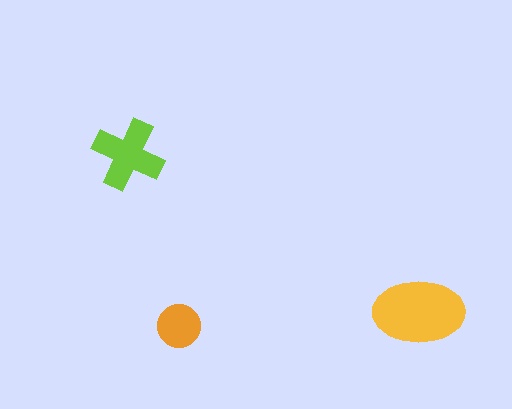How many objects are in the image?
There are 3 objects in the image.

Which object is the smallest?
The orange circle.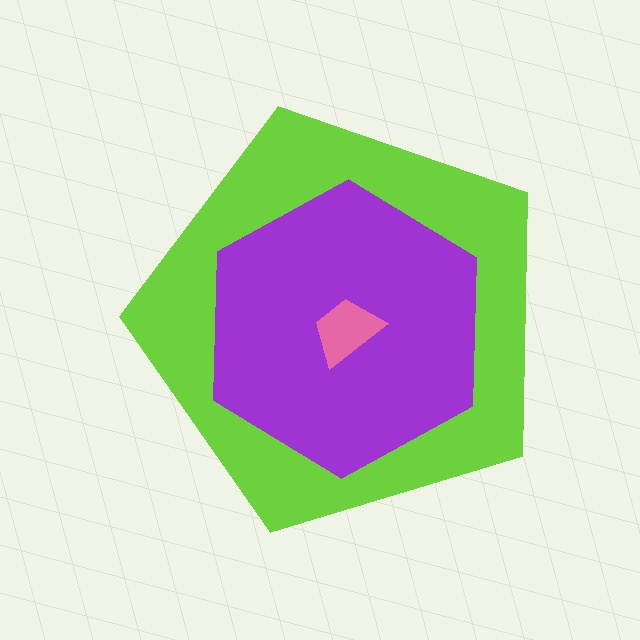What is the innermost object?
The pink trapezoid.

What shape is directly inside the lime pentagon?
The purple hexagon.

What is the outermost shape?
The lime pentagon.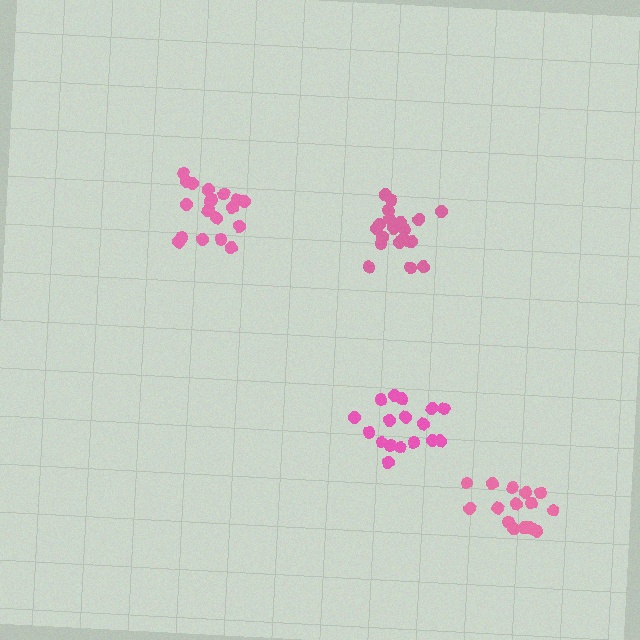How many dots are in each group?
Group 1: 20 dots, Group 2: 20 dots, Group 3: 17 dots, Group 4: 16 dots (73 total).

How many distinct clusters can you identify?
There are 4 distinct clusters.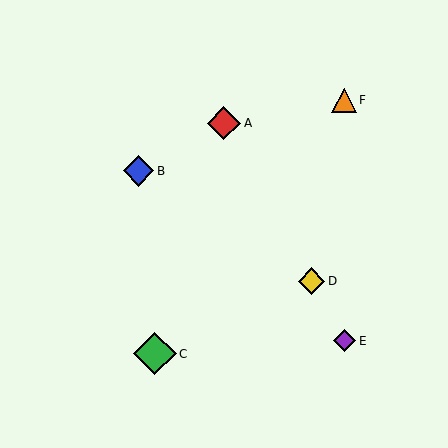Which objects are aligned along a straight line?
Objects A, D, E are aligned along a straight line.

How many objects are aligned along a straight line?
3 objects (A, D, E) are aligned along a straight line.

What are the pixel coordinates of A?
Object A is at (224, 123).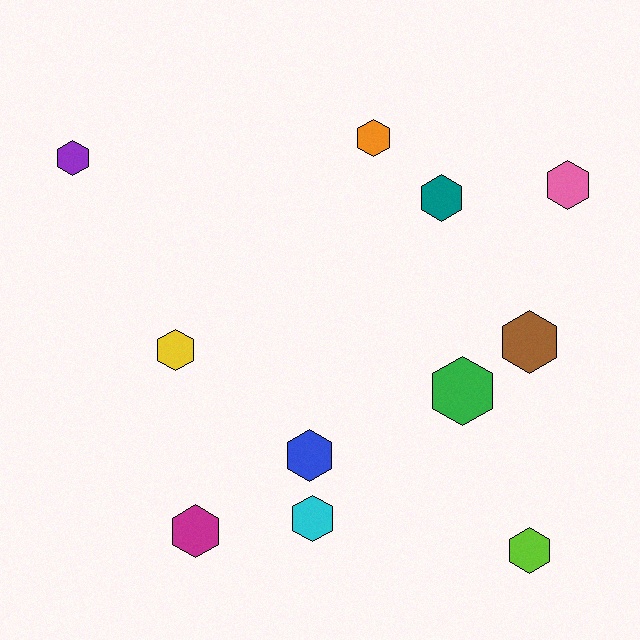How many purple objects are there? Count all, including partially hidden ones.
There is 1 purple object.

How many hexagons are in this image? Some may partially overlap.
There are 11 hexagons.